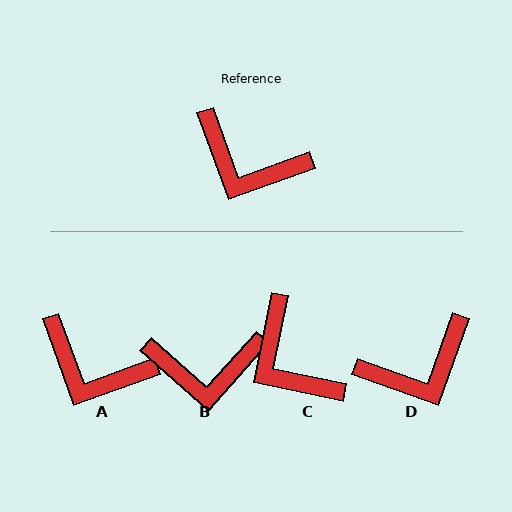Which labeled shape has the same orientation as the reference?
A.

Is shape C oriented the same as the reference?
No, it is off by about 32 degrees.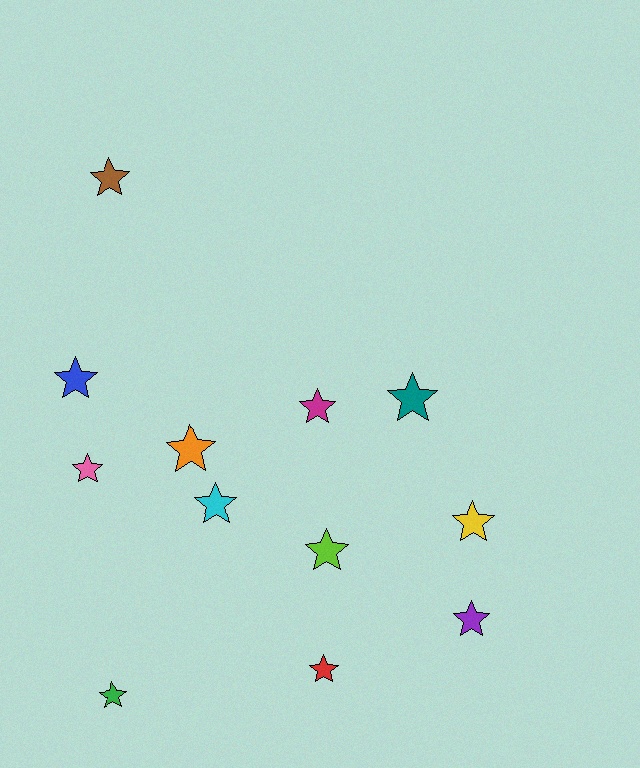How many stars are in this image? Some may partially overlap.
There are 12 stars.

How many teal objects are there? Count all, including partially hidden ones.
There is 1 teal object.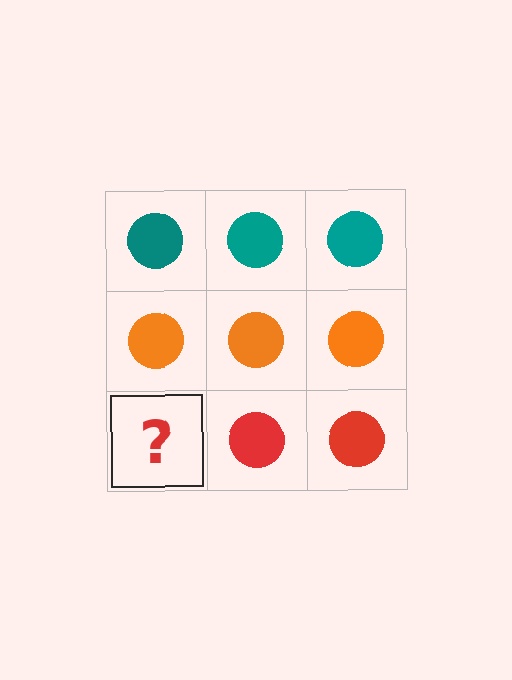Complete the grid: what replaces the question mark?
The question mark should be replaced with a red circle.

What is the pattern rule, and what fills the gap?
The rule is that each row has a consistent color. The gap should be filled with a red circle.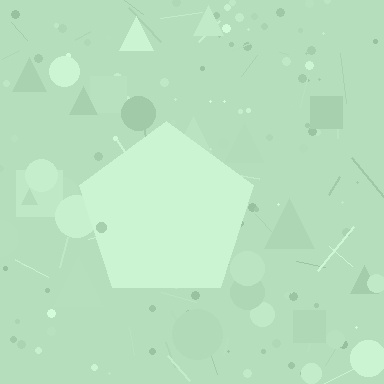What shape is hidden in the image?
A pentagon is hidden in the image.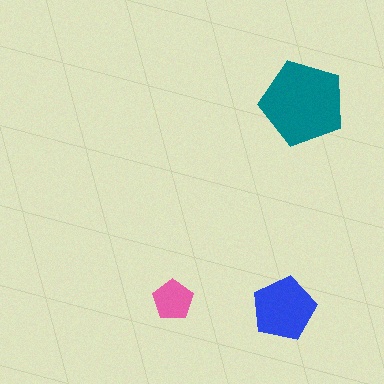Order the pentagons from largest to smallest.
the teal one, the blue one, the pink one.